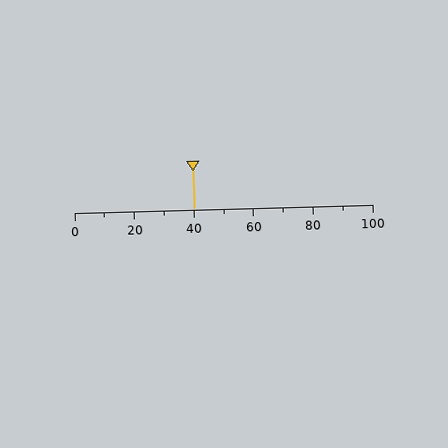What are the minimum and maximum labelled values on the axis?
The axis runs from 0 to 100.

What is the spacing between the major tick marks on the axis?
The major ticks are spaced 20 apart.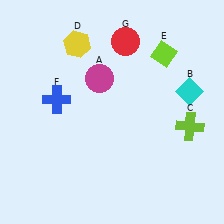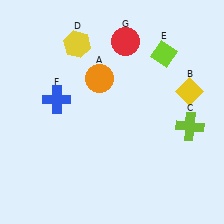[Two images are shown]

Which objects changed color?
A changed from magenta to orange. B changed from cyan to yellow.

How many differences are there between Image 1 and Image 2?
There are 2 differences between the two images.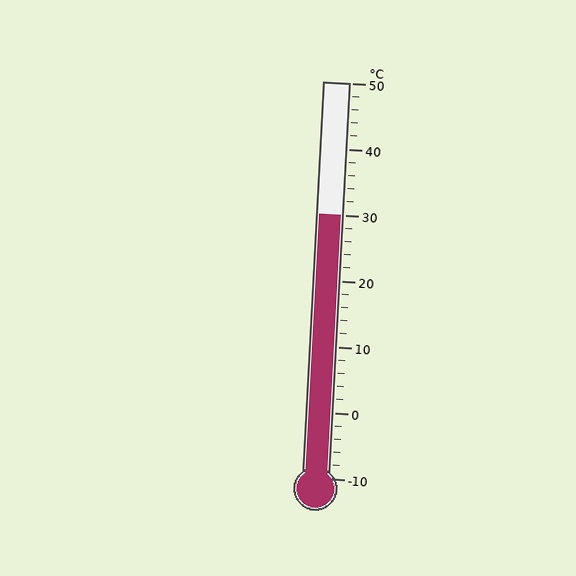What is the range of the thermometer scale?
The thermometer scale ranges from -10°C to 50°C.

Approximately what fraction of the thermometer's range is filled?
The thermometer is filled to approximately 65% of its range.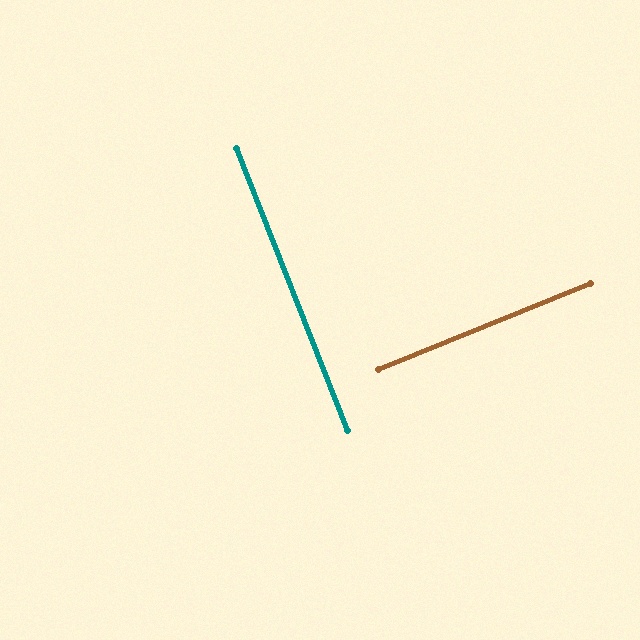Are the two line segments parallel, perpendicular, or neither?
Perpendicular — they meet at approximately 89°.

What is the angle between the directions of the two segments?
Approximately 89 degrees.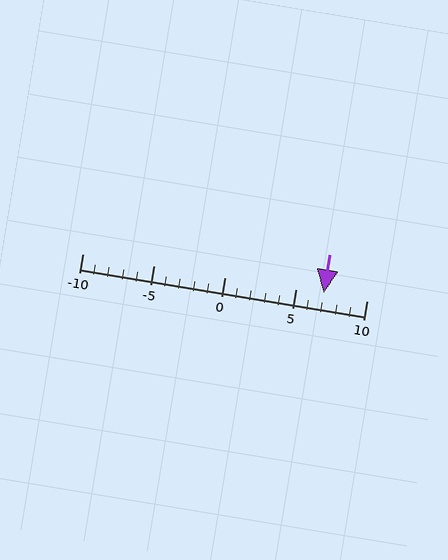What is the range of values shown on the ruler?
The ruler shows values from -10 to 10.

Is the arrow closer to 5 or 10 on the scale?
The arrow is closer to 5.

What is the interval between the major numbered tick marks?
The major tick marks are spaced 5 units apart.